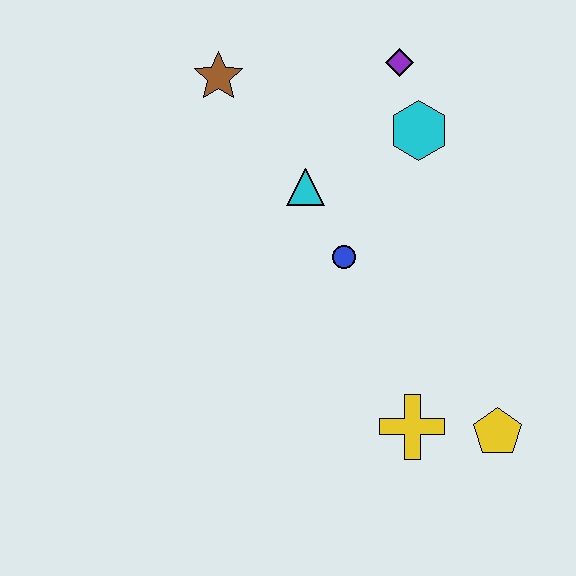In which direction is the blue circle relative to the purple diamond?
The blue circle is below the purple diamond.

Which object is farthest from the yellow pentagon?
The brown star is farthest from the yellow pentagon.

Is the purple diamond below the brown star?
No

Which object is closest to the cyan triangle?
The blue circle is closest to the cyan triangle.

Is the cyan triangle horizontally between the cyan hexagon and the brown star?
Yes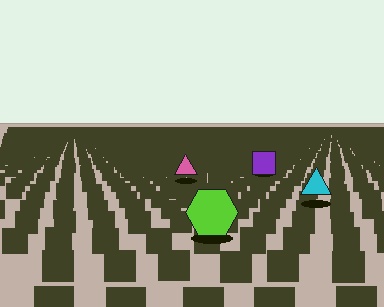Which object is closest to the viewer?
The lime hexagon is closest. The texture marks near it are larger and more spread out.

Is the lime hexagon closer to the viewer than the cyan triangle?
Yes. The lime hexagon is closer — you can tell from the texture gradient: the ground texture is coarser near it.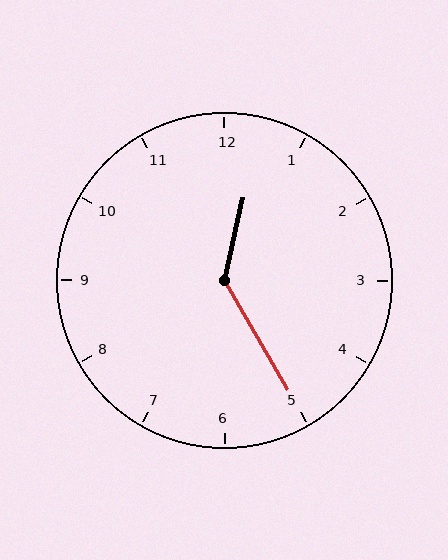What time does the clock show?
12:25.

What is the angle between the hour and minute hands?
Approximately 138 degrees.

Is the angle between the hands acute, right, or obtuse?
It is obtuse.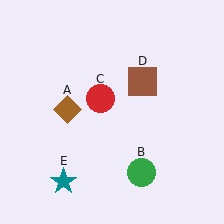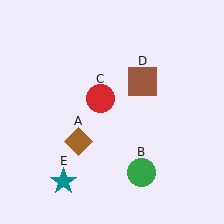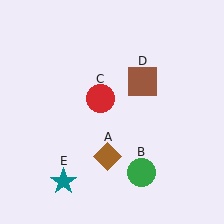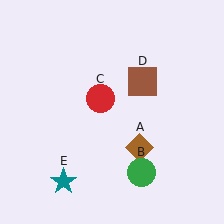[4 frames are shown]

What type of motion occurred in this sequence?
The brown diamond (object A) rotated counterclockwise around the center of the scene.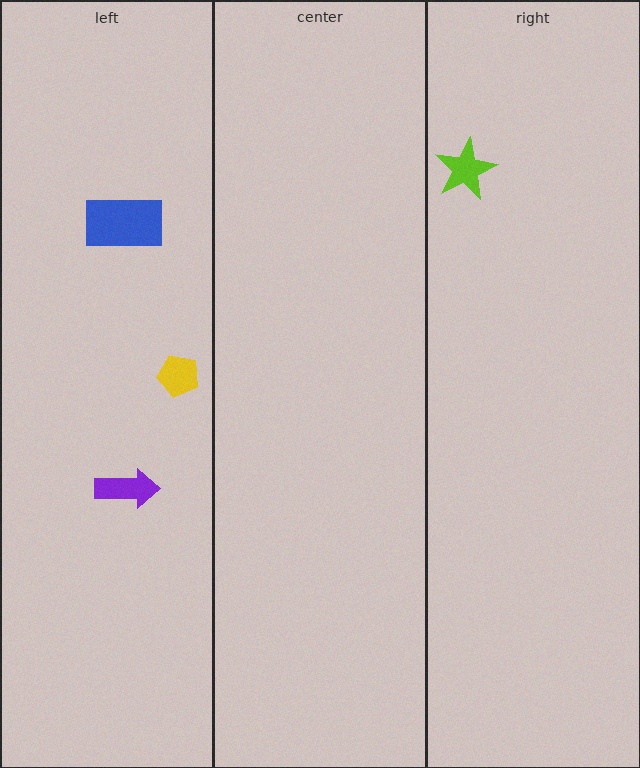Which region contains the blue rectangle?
The left region.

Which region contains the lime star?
The right region.